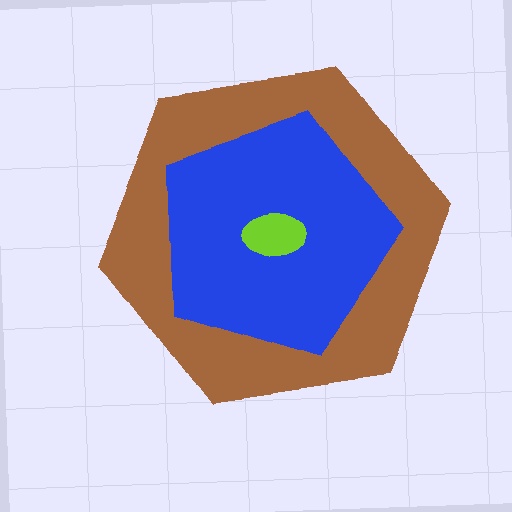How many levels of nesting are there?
3.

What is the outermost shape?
The brown hexagon.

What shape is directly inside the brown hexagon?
The blue pentagon.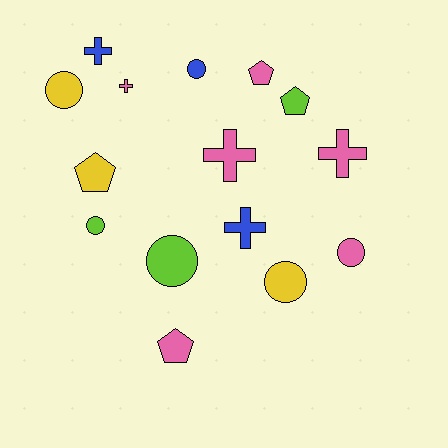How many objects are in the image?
There are 15 objects.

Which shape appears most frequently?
Circle, with 6 objects.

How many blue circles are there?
There is 1 blue circle.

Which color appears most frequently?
Pink, with 6 objects.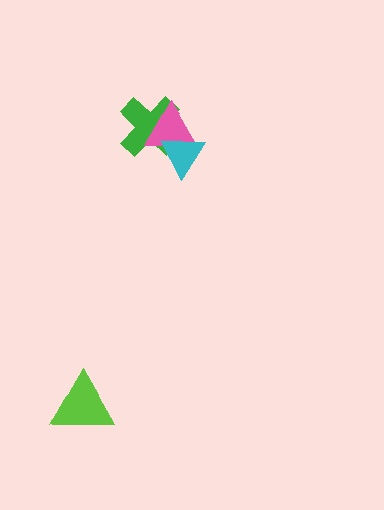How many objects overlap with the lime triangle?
0 objects overlap with the lime triangle.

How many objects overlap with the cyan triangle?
2 objects overlap with the cyan triangle.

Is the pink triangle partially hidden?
Yes, it is partially covered by another shape.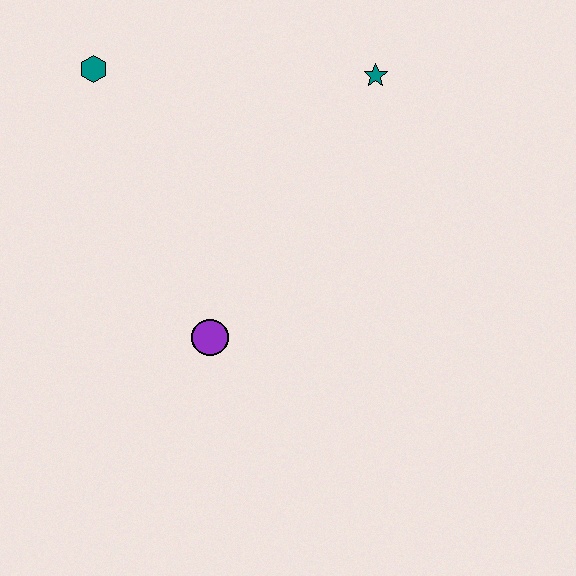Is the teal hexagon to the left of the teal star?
Yes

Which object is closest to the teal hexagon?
The teal star is closest to the teal hexagon.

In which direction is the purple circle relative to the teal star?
The purple circle is below the teal star.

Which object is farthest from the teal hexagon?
The purple circle is farthest from the teal hexagon.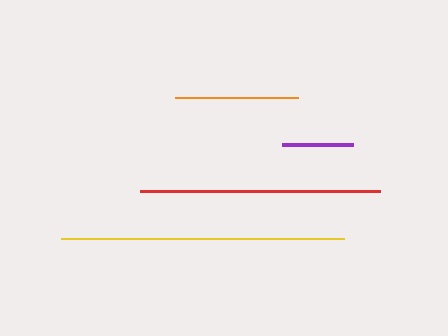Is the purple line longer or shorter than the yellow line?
The yellow line is longer than the purple line.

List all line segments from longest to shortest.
From longest to shortest: yellow, red, orange, purple.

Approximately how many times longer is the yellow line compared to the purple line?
The yellow line is approximately 4.0 times the length of the purple line.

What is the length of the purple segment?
The purple segment is approximately 71 pixels long.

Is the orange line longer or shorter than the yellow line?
The yellow line is longer than the orange line.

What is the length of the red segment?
The red segment is approximately 240 pixels long.